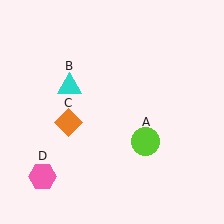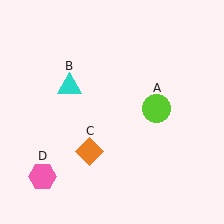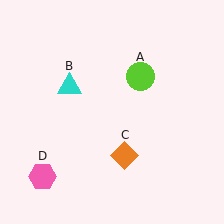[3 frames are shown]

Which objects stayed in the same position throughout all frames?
Cyan triangle (object B) and pink hexagon (object D) remained stationary.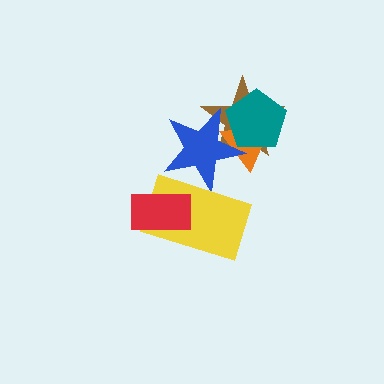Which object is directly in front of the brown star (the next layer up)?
The orange triangle is directly in front of the brown star.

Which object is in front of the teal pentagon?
The blue star is in front of the teal pentagon.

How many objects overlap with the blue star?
4 objects overlap with the blue star.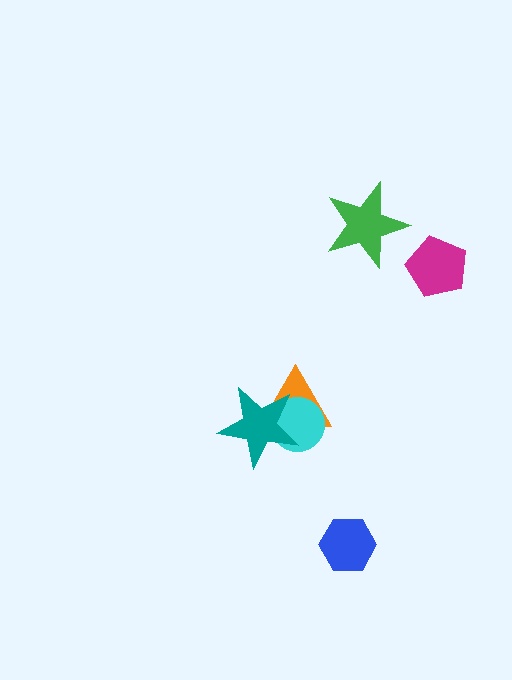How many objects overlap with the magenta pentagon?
0 objects overlap with the magenta pentagon.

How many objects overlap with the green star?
0 objects overlap with the green star.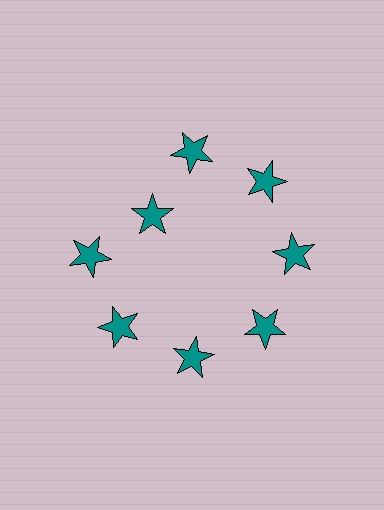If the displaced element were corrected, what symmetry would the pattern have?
It would have 8-fold rotational symmetry — the pattern would map onto itself every 45 degrees.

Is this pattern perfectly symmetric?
No. The 8 teal stars are arranged in a ring, but one element near the 10 o'clock position is pulled inward toward the center, breaking the 8-fold rotational symmetry.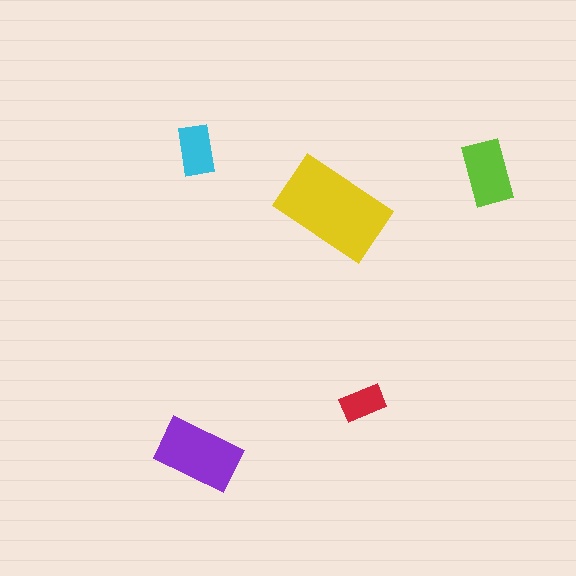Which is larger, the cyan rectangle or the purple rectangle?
The purple one.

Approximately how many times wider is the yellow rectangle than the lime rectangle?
About 1.5 times wider.